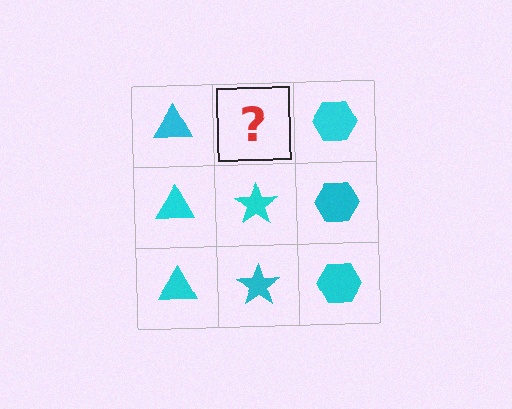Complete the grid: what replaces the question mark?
The question mark should be replaced with a cyan star.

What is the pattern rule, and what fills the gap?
The rule is that each column has a consistent shape. The gap should be filled with a cyan star.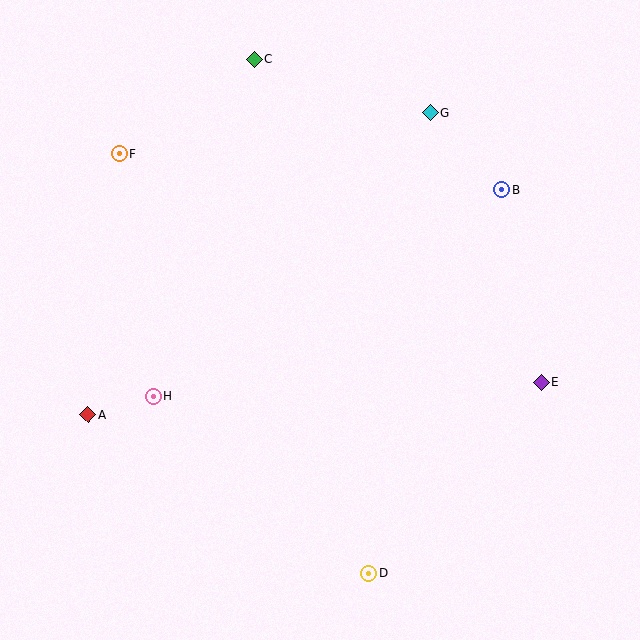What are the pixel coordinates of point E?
Point E is at (542, 382).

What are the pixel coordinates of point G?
Point G is at (430, 113).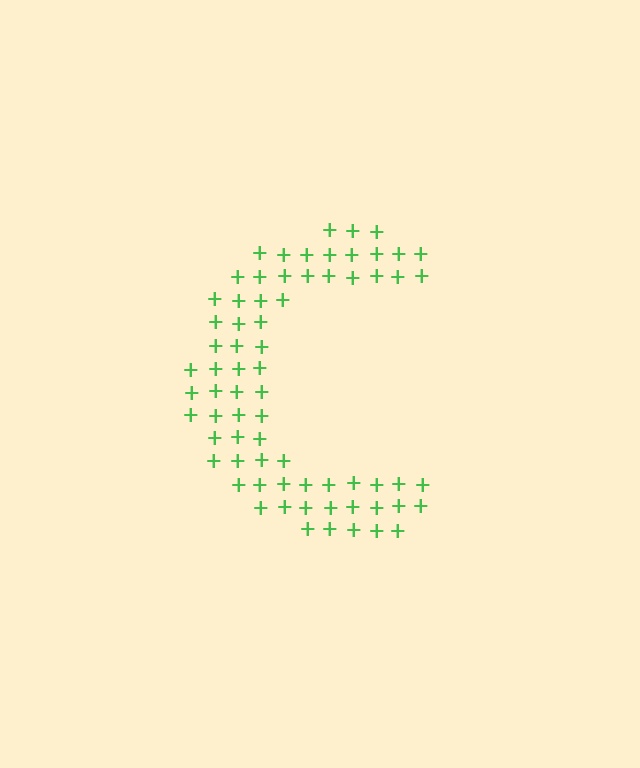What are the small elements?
The small elements are plus signs.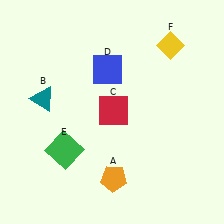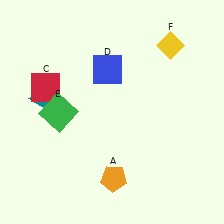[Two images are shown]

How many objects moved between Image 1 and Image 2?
2 objects moved between the two images.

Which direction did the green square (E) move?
The green square (E) moved up.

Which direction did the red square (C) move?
The red square (C) moved left.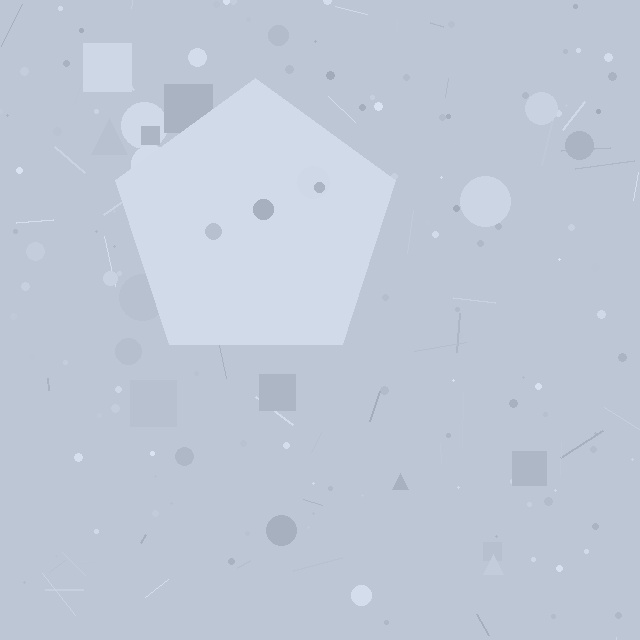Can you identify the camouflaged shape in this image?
The camouflaged shape is a pentagon.